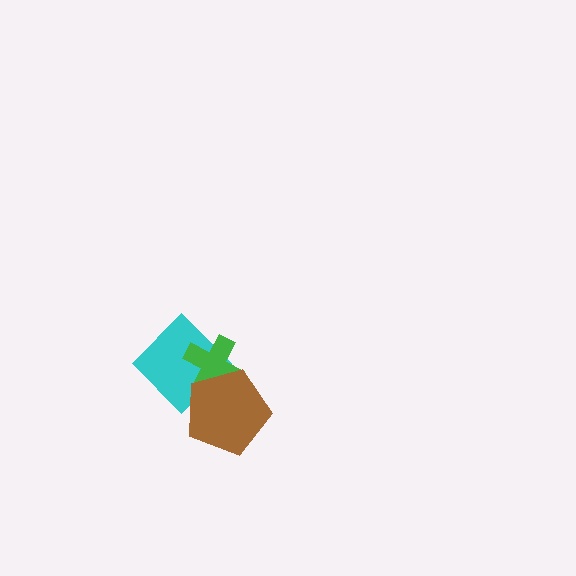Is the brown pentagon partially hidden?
No, no other shape covers it.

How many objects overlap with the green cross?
2 objects overlap with the green cross.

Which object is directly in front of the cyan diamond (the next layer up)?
The green cross is directly in front of the cyan diamond.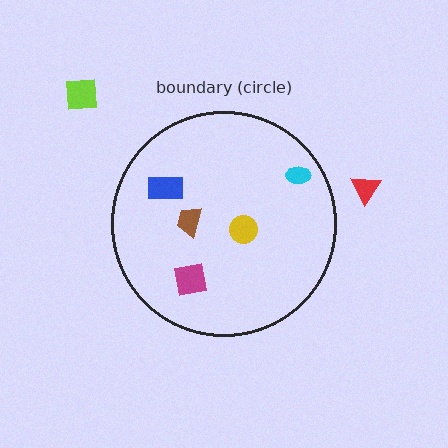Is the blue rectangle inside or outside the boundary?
Inside.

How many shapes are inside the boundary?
5 inside, 2 outside.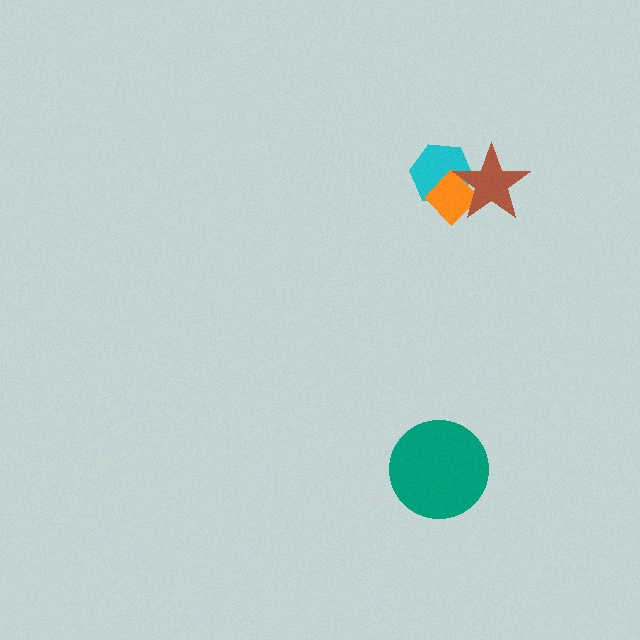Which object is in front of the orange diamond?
The brown star is in front of the orange diamond.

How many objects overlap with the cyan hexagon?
2 objects overlap with the cyan hexagon.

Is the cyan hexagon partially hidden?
Yes, it is partially covered by another shape.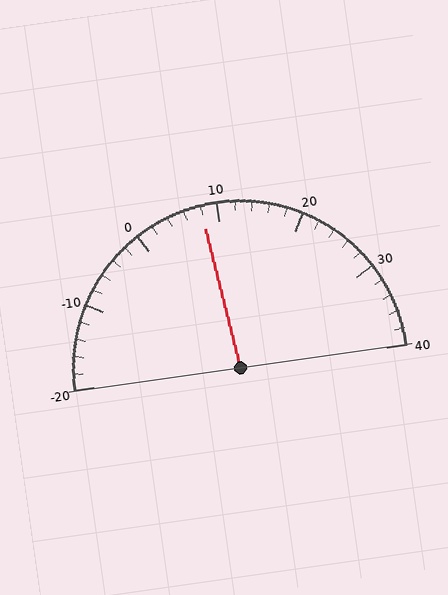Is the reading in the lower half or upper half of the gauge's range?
The reading is in the lower half of the range (-20 to 40).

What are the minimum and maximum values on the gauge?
The gauge ranges from -20 to 40.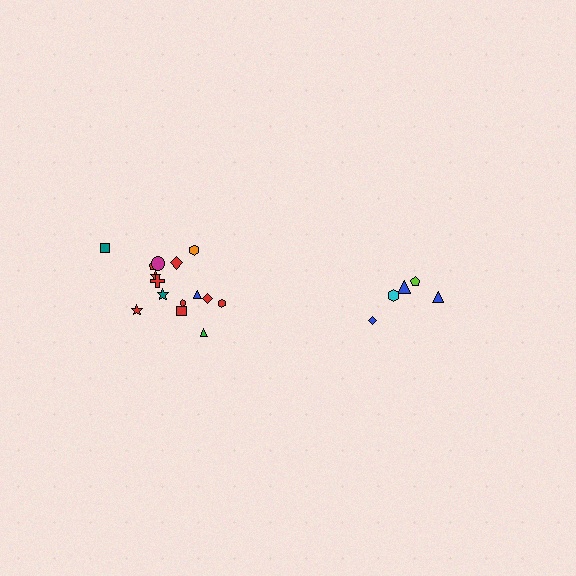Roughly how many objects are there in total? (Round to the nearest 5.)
Roughly 20 objects in total.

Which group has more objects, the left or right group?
The left group.